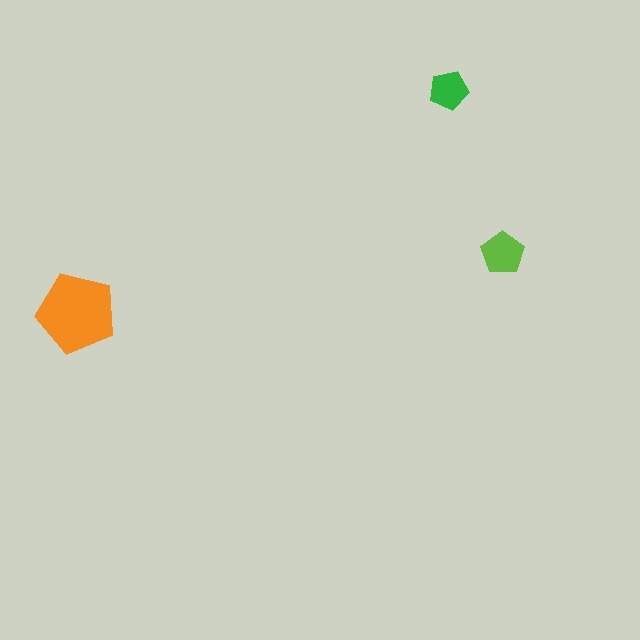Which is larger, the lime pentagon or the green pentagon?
The lime one.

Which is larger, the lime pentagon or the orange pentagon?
The orange one.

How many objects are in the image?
There are 3 objects in the image.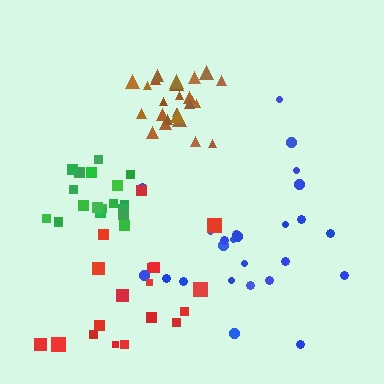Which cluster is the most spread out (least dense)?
Red.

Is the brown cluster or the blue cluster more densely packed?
Brown.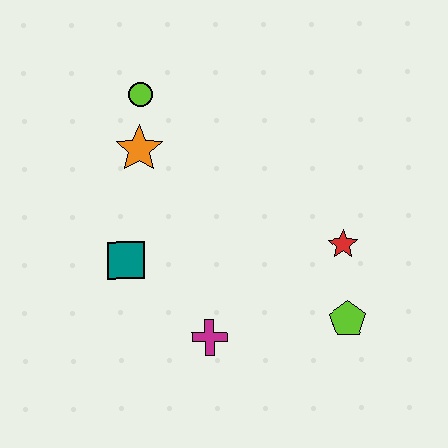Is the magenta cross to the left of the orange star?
No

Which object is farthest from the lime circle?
The lime pentagon is farthest from the lime circle.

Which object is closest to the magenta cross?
The teal square is closest to the magenta cross.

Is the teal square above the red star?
No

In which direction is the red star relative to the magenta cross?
The red star is to the right of the magenta cross.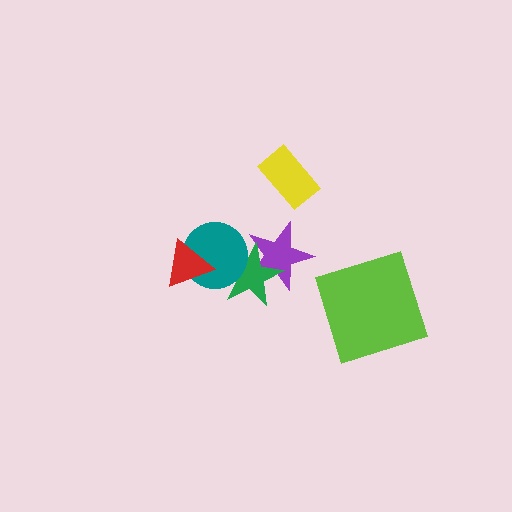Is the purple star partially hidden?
Yes, it is partially covered by another shape.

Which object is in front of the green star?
The teal circle is in front of the green star.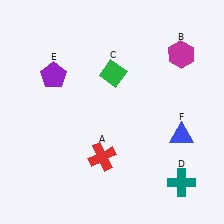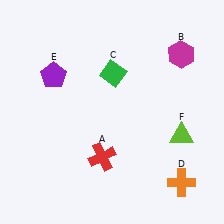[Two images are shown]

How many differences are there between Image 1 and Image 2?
There are 2 differences between the two images.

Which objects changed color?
D changed from teal to orange. F changed from blue to lime.